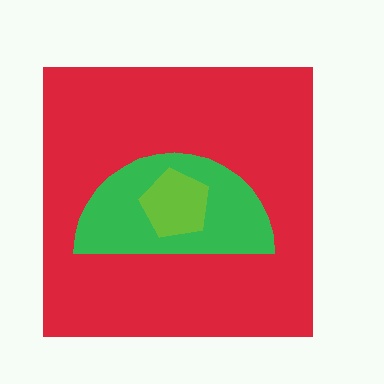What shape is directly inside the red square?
The green semicircle.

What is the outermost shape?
The red square.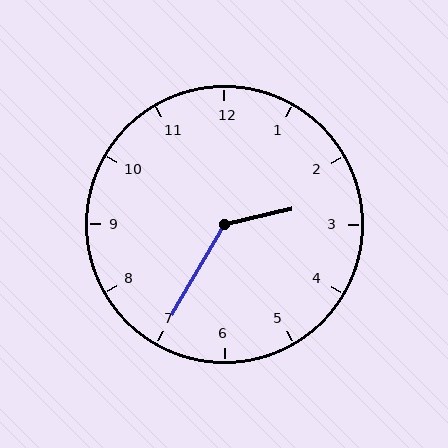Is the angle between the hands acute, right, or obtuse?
It is obtuse.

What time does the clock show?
2:35.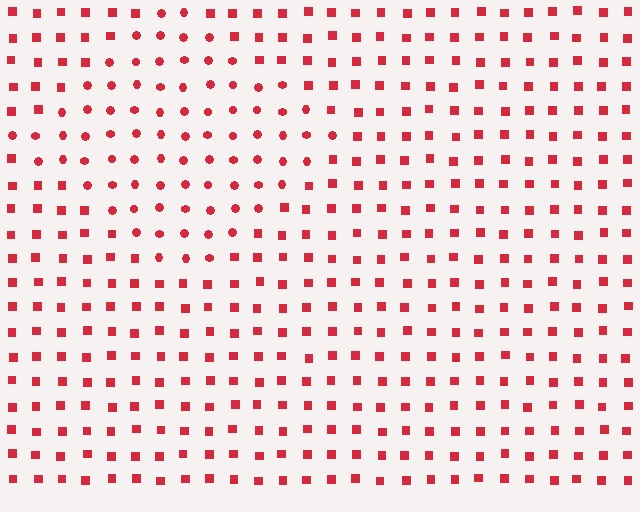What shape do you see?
I see a diamond.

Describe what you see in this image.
The image is filled with small red elements arranged in a uniform grid. A diamond-shaped region contains circles, while the surrounding area contains squares. The boundary is defined purely by the change in element shape.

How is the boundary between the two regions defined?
The boundary is defined by a change in element shape: circles inside vs. squares outside. All elements share the same color and spacing.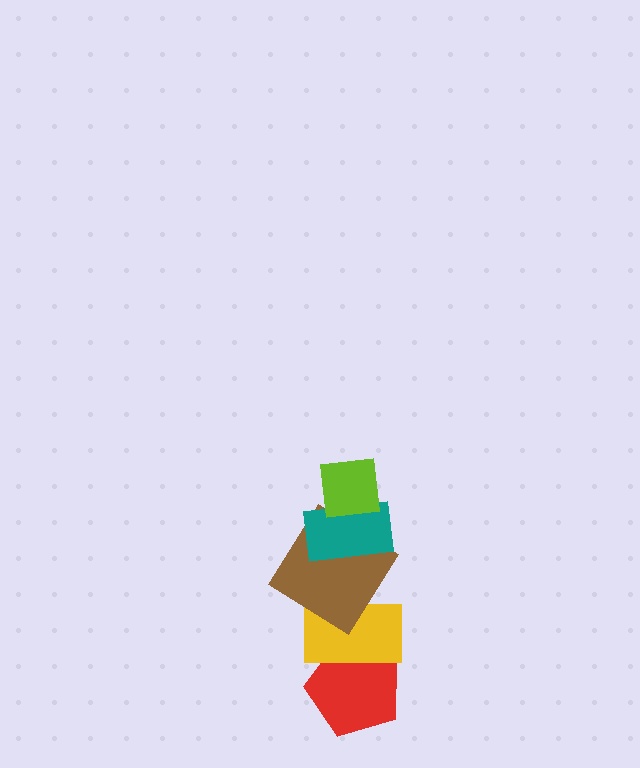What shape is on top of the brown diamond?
The teal rectangle is on top of the brown diamond.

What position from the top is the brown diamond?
The brown diamond is 3rd from the top.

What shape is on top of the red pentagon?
The yellow rectangle is on top of the red pentagon.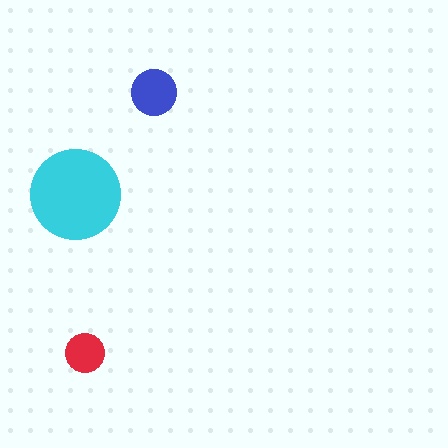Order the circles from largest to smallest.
the cyan one, the blue one, the red one.